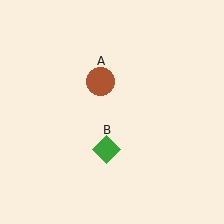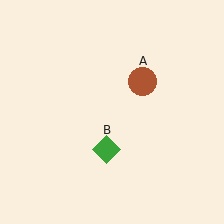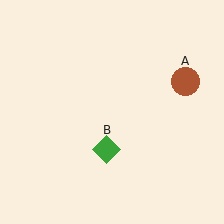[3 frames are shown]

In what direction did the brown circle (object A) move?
The brown circle (object A) moved right.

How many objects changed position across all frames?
1 object changed position: brown circle (object A).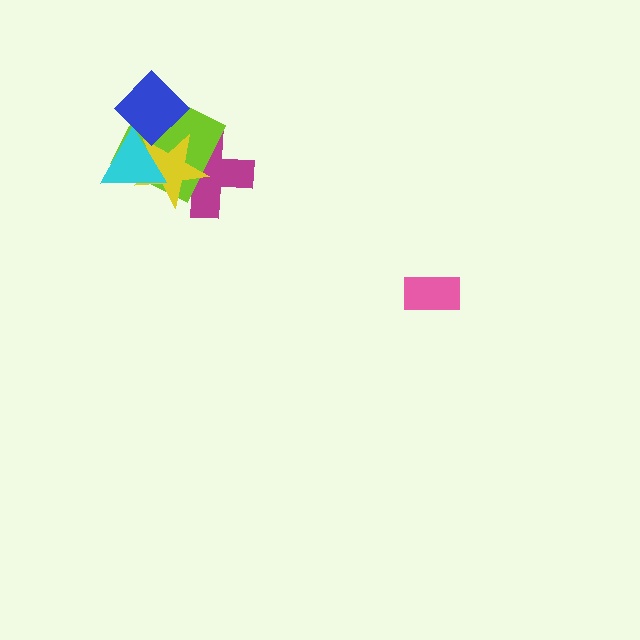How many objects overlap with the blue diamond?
3 objects overlap with the blue diamond.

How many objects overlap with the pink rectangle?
0 objects overlap with the pink rectangle.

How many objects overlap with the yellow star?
4 objects overlap with the yellow star.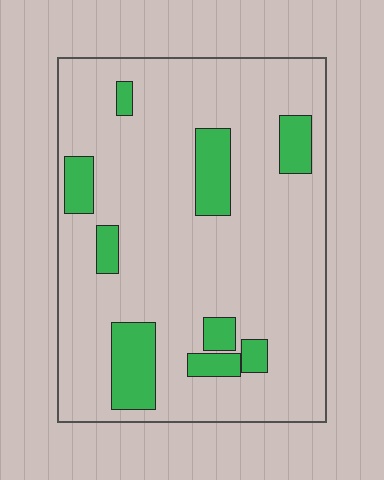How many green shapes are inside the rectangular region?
9.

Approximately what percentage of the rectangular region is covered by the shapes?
Approximately 15%.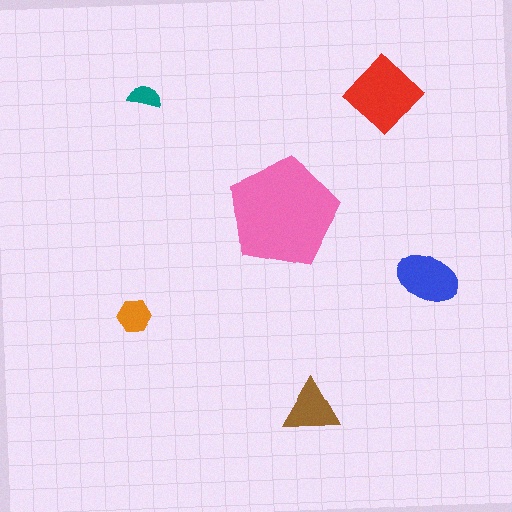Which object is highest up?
The teal semicircle is topmost.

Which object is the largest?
The pink pentagon.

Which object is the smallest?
The teal semicircle.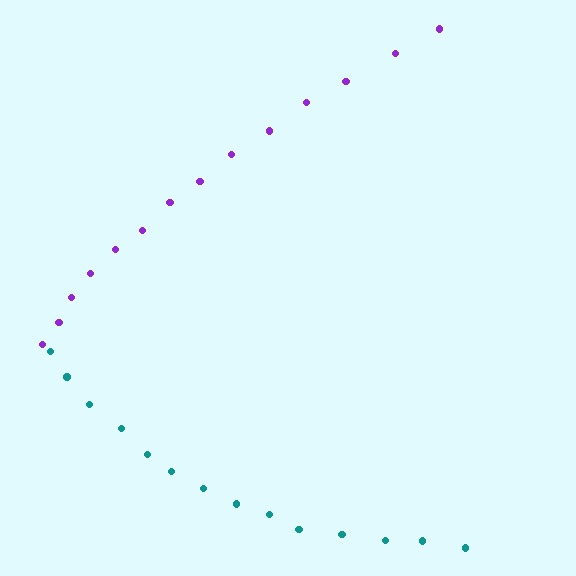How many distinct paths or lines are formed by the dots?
There are 2 distinct paths.